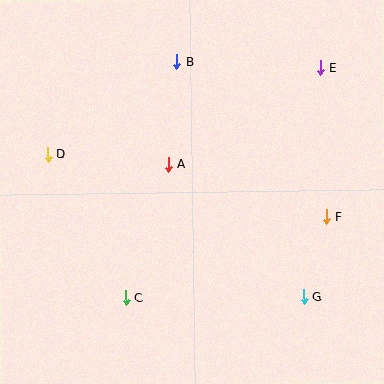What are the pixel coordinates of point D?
Point D is at (48, 154).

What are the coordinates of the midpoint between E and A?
The midpoint between E and A is at (244, 116).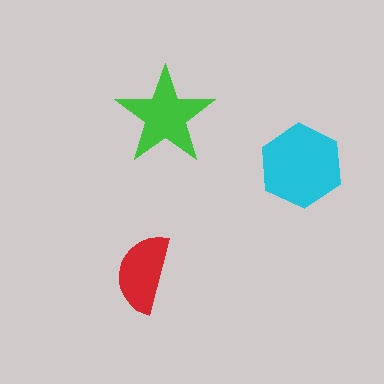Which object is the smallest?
The red semicircle.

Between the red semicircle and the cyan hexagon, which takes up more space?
The cyan hexagon.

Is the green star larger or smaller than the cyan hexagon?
Smaller.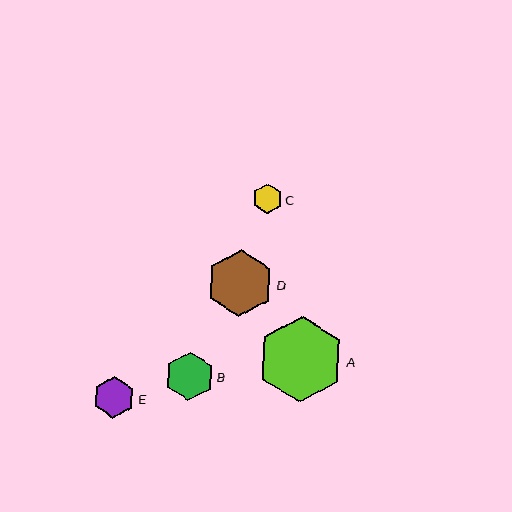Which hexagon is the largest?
Hexagon A is the largest with a size of approximately 86 pixels.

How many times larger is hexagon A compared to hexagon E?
Hexagon A is approximately 2.1 times the size of hexagon E.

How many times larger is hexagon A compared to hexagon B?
Hexagon A is approximately 1.8 times the size of hexagon B.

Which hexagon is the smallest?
Hexagon C is the smallest with a size of approximately 30 pixels.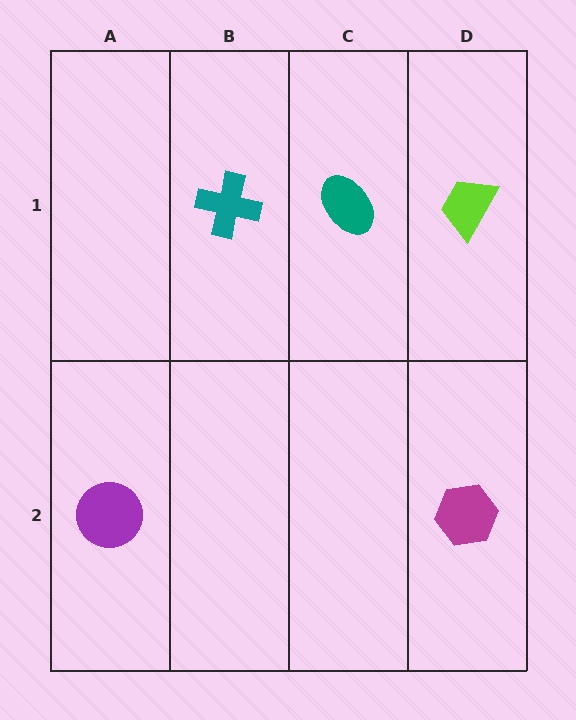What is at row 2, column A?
A purple circle.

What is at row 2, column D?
A magenta hexagon.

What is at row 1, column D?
A lime trapezoid.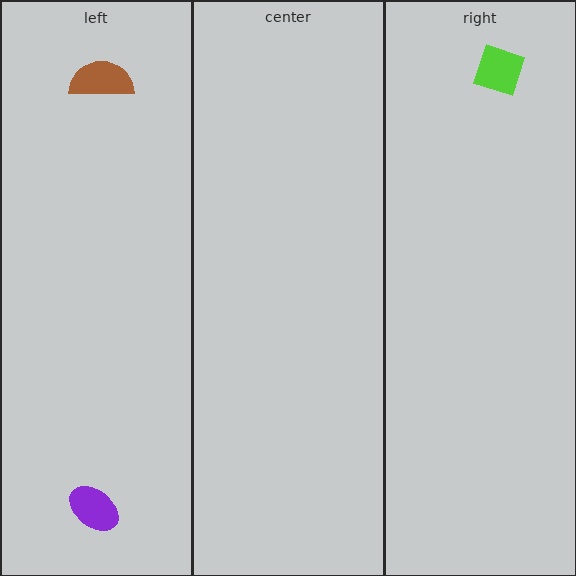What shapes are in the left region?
The brown semicircle, the purple ellipse.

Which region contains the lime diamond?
The right region.